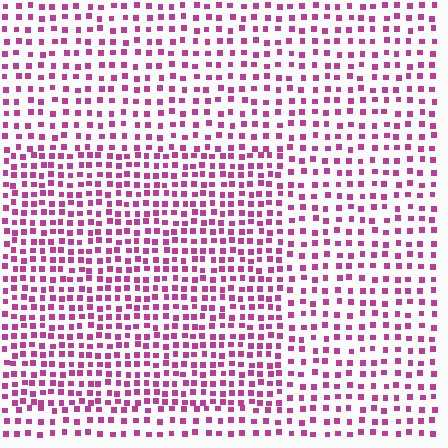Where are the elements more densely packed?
The elements are more densely packed inside the rectangle boundary.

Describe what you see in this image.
The image contains small magenta elements arranged at two different densities. A rectangle-shaped region is visible where the elements are more densely packed than the surrounding area.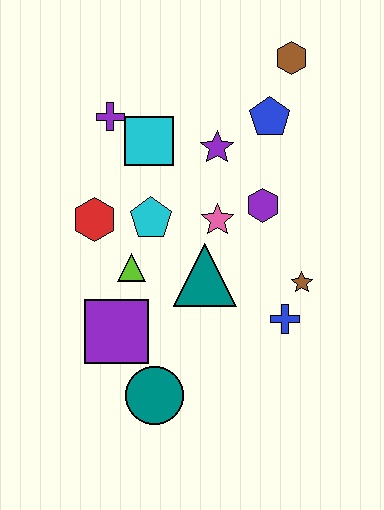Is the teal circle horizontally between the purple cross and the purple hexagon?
Yes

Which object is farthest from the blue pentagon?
The teal circle is farthest from the blue pentagon.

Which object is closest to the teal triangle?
The pink star is closest to the teal triangle.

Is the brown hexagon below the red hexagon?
No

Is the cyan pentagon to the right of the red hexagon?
Yes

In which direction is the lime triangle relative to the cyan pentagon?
The lime triangle is below the cyan pentagon.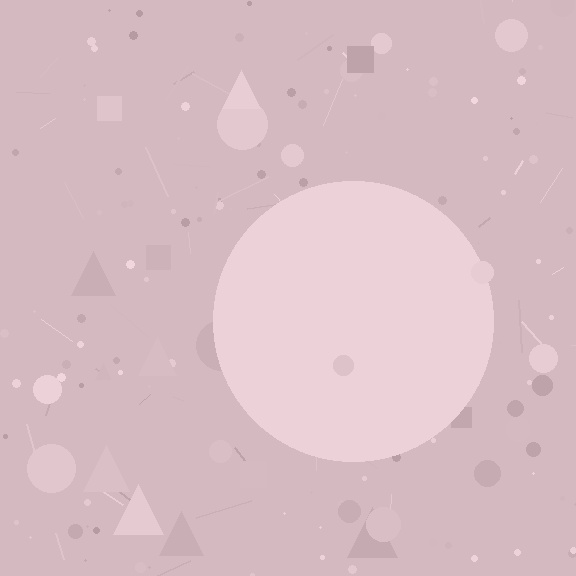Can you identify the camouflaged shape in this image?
The camouflaged shape is a circle.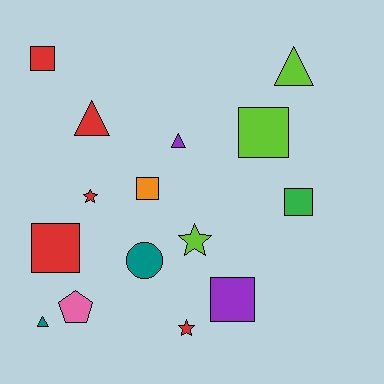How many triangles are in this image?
There are 4 triangles.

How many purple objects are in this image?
There are 2 purple objects.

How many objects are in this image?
There are 15 objects.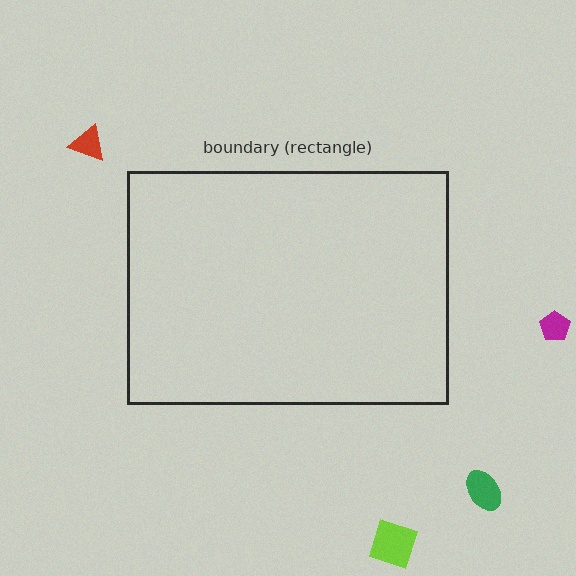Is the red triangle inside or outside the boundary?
Outside.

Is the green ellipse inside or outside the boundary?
Outside.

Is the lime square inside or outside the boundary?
Outside.